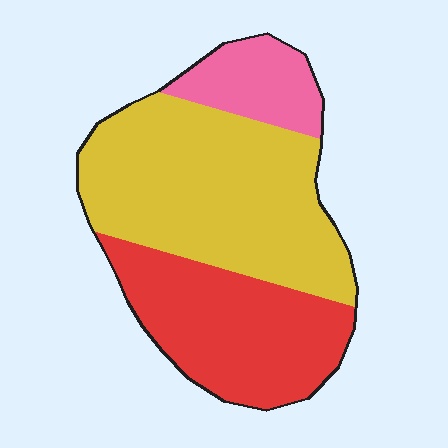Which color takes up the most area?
Yellow, at roughly 50%.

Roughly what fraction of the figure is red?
Red takes up between a quarter and a half of the figure.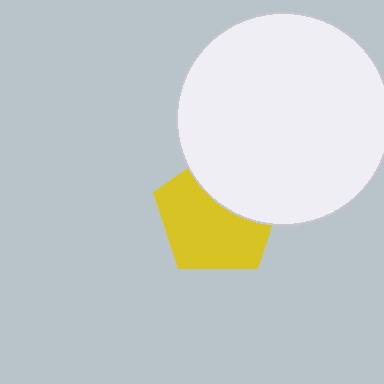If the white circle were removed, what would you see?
You would see the complete yellow pentagon.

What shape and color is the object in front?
The object in front is a white circle.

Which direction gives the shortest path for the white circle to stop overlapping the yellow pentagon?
Moving up gives the shortest separation.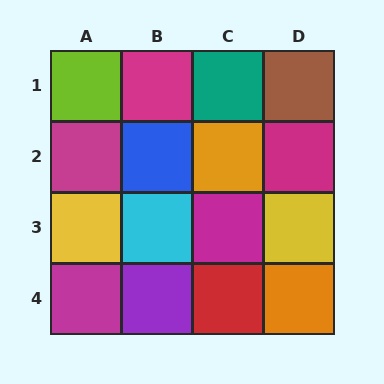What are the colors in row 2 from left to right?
Magenta, blue, orange, magenta.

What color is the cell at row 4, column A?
Magenta.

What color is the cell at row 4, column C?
Red.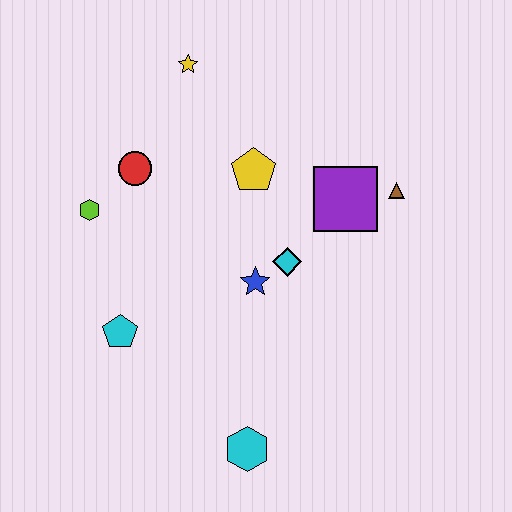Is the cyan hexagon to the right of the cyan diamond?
No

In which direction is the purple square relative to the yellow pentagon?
The purple square is to the right of the yellow pentagon.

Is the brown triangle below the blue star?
No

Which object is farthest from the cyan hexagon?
The yellow star is farthest from the cyan hexagon.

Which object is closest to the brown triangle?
The purple square is closest to the brown triangle.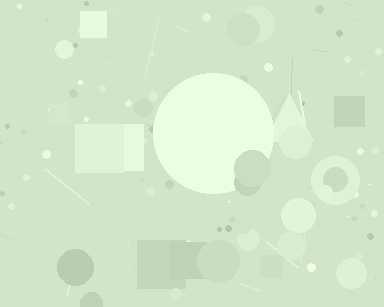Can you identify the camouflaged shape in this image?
The camouflaged shape is a circle.